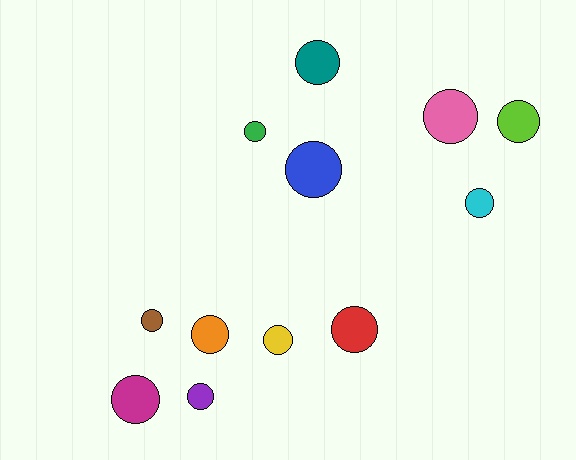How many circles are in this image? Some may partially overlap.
There are 12 circles.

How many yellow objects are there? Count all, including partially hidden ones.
There is 1 yellow object.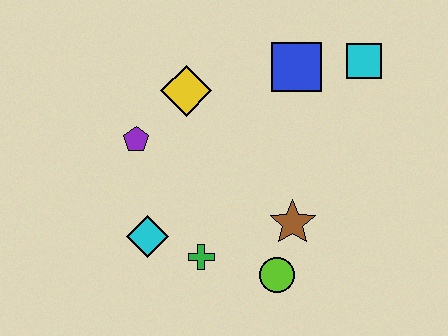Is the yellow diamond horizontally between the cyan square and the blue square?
No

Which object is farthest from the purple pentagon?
The cyan square is farthest from the purple pentagon.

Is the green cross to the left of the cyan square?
Yes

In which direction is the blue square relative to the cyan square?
The blue square is to the left of the cyan square.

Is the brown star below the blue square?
Yes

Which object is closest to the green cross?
The cyan diamond is closest to the green cross.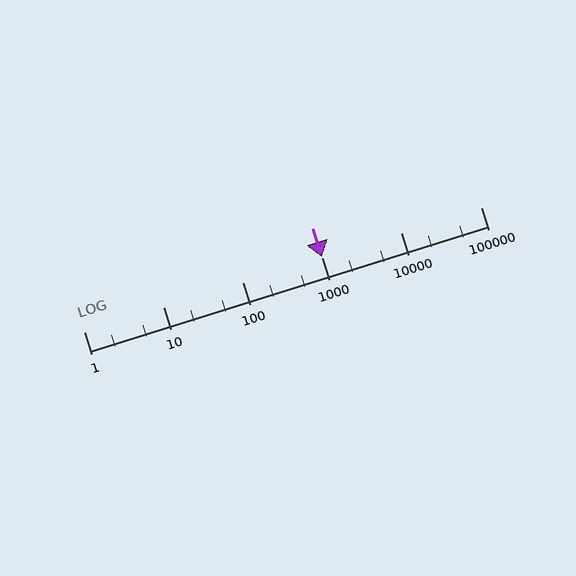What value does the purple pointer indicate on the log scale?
The pointer indicates approximately 1000.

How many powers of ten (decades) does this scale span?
The scale spans 5 decades, from 1 to 100000.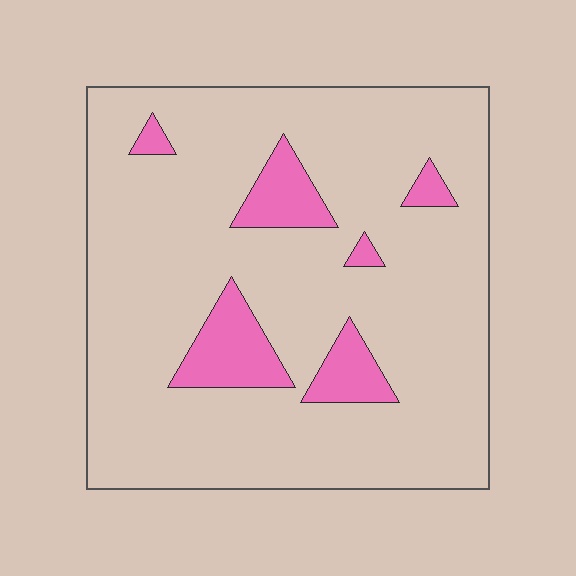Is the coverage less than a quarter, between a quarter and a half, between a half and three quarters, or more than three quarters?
Less than a quarter.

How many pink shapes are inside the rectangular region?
6.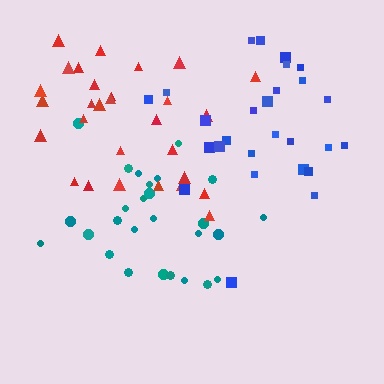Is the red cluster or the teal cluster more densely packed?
Teal.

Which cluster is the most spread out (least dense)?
Red.